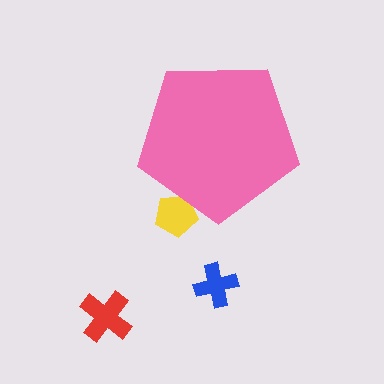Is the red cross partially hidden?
No, the red cross is fully visible.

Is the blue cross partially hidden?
No, the blue cross is fully visible.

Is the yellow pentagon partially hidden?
Yes, the yellow pentagon is partially hidden behind the pink pentagon.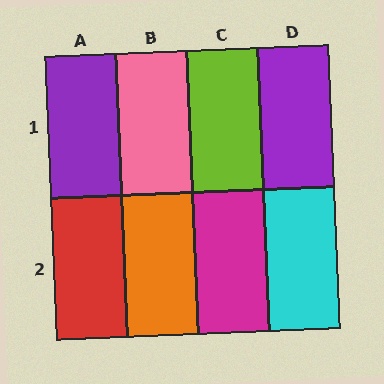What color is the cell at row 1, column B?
Pink.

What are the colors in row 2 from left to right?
Red, orange, magenta, cyan.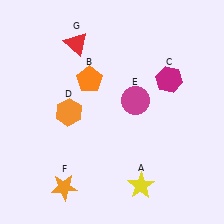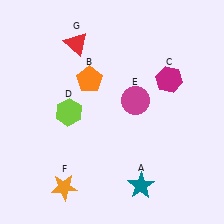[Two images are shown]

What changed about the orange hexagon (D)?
In Image 1, D is orange. In Image 2, it changed to lime.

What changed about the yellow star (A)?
In Image 1, A is yellow. In Image 2, it changed to teal.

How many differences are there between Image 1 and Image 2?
There are 2 differences between the two images.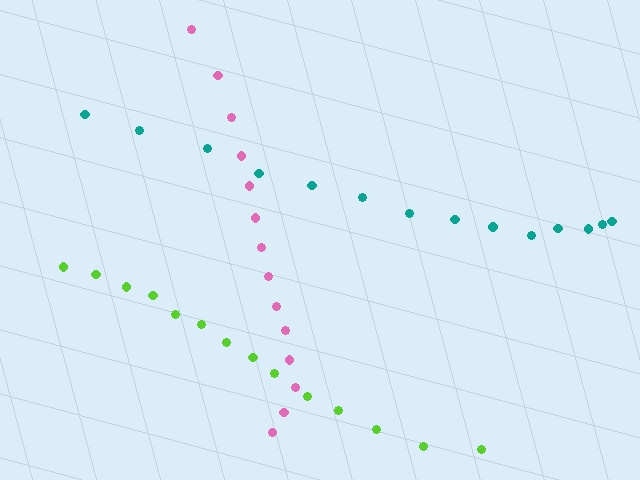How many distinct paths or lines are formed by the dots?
There are 3 distinct paths.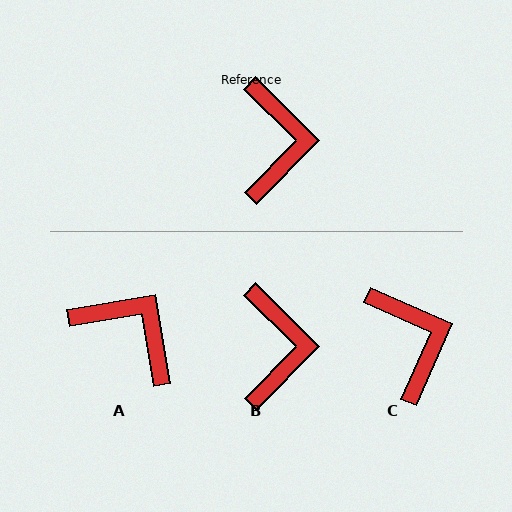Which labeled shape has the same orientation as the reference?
B.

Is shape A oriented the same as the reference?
No, it is off by about 54 degrees.